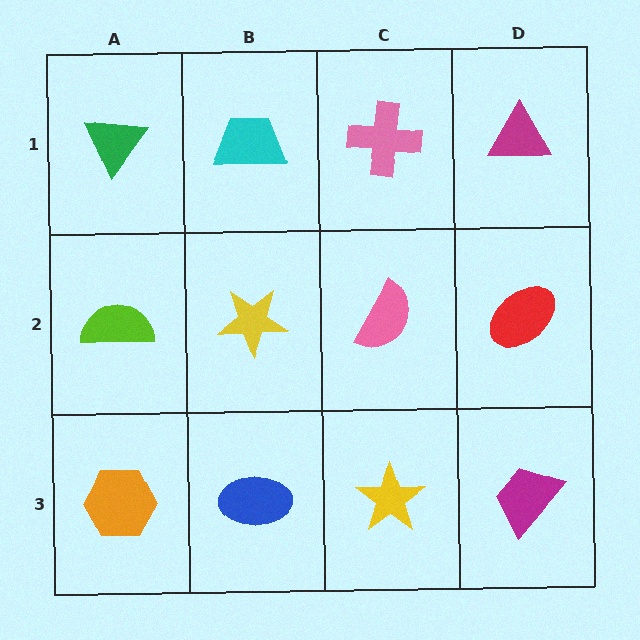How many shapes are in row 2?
4 shapes.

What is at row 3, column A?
An orange hexagon.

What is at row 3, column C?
A yellow star.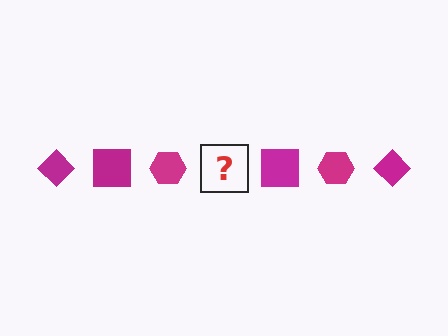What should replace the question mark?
The question mark should be replaced with a magenta diamond.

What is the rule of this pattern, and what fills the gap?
The rule is that the pattern cycles through diamond, square, hexagon shapes in magenta. The gap should be filled with a magenta diamond.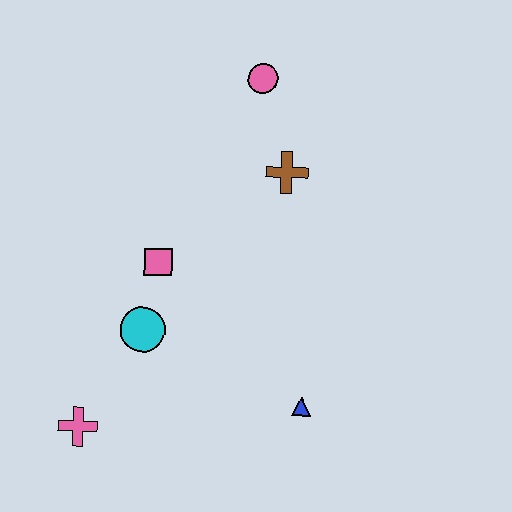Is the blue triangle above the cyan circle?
No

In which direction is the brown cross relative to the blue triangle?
The brown cross is above the blue triangle.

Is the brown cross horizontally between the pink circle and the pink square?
No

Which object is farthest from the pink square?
The pink circle is farthest from the pink square.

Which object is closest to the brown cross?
The pink circle is closest to the brown cross.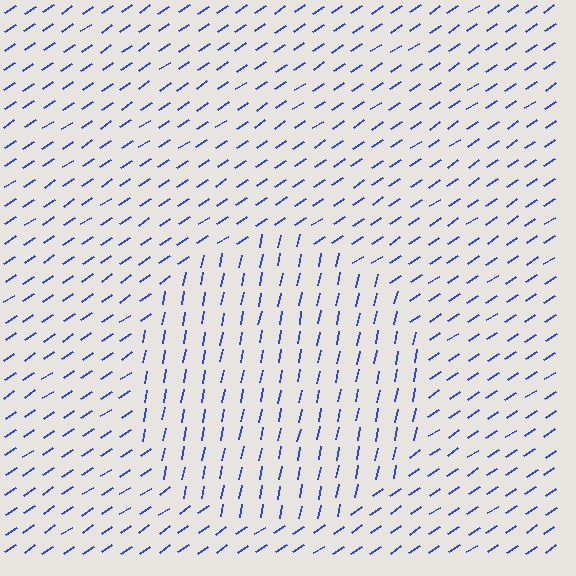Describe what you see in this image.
The image is filled with small blue line segments. A circle region in the image has lines oriented differently from the surrounding lines, creating a visible texture boundary.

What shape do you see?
I see a circle.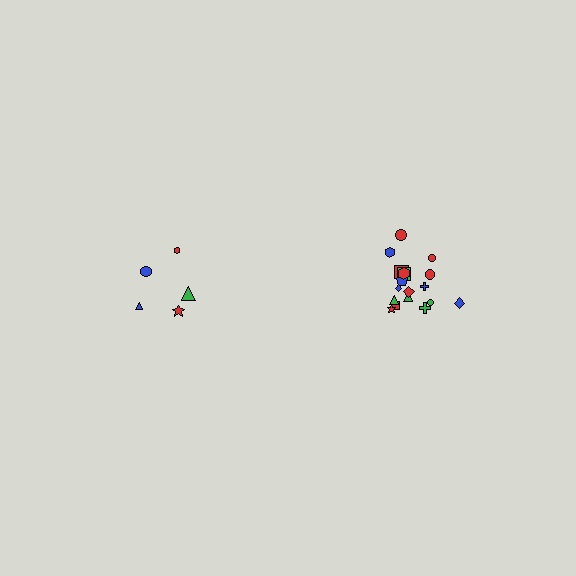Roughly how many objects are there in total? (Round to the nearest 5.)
Roughly 25 objects in total.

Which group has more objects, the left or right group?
The right group.